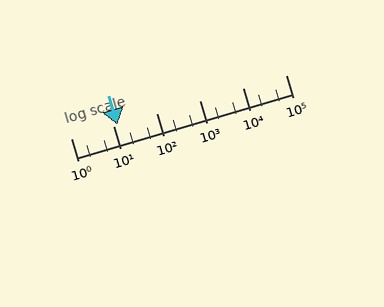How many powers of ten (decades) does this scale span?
The scale spans 5 decades, from 1 to 100000.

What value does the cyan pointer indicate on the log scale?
The pointer indicates approximately 12.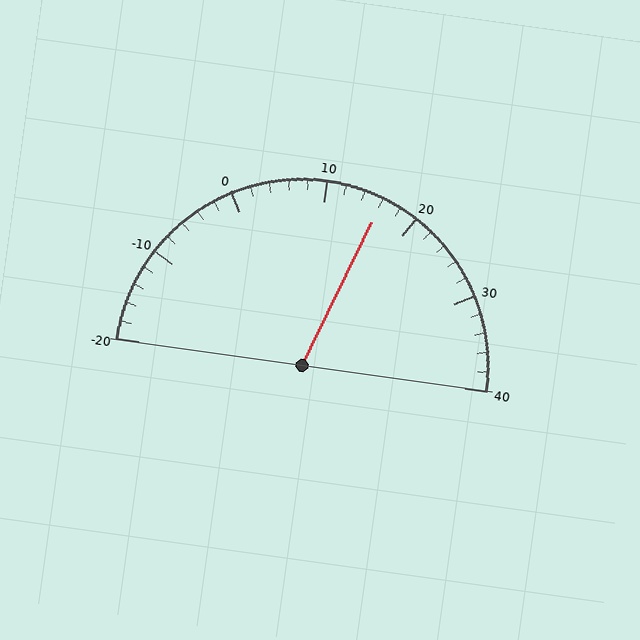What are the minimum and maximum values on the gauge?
The gauge ranges from -20 to 40.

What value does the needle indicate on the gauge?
The needle indicates approximately 16.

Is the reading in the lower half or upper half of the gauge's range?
The reading is in the upper half of the range (-20 to 40).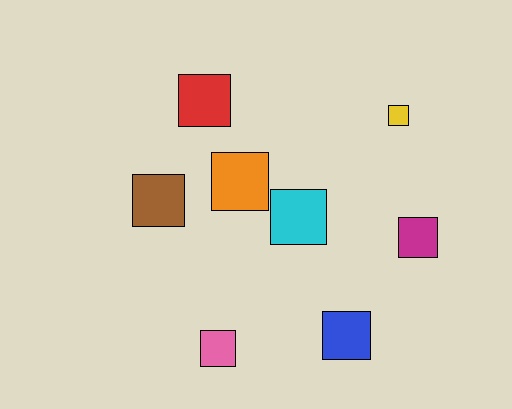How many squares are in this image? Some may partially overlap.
There are 8 squares.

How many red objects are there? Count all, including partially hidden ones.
There is 1 red object.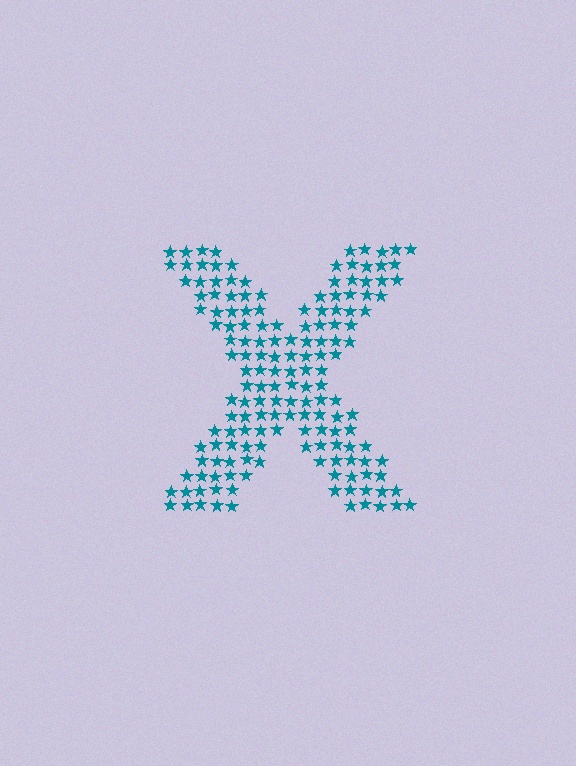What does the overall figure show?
The overall figure shows the letter X.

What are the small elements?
The small elements are stars.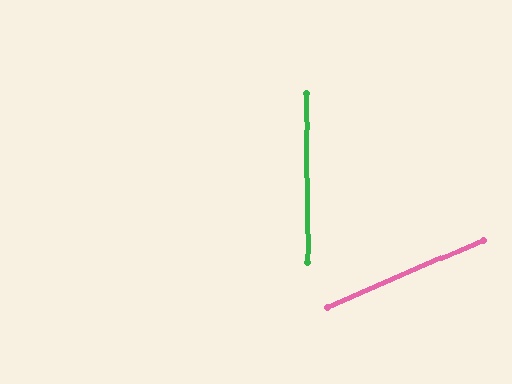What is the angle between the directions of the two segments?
Approximately 67 degrees.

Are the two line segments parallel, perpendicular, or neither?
Neither parallel nor perpendicular — they differ by about 67°.